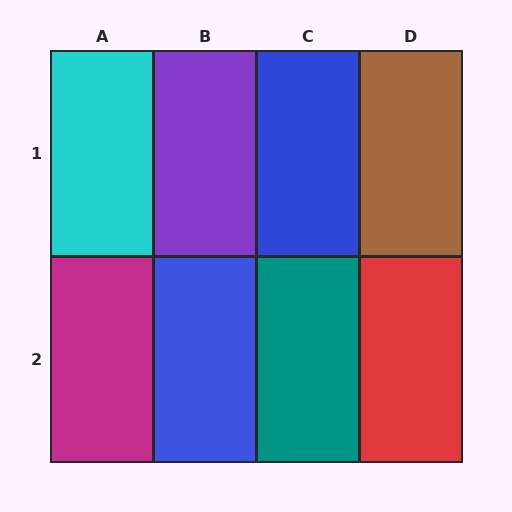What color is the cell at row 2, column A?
Magenta.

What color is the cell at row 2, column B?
Blue.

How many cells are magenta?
1 cell is magenta.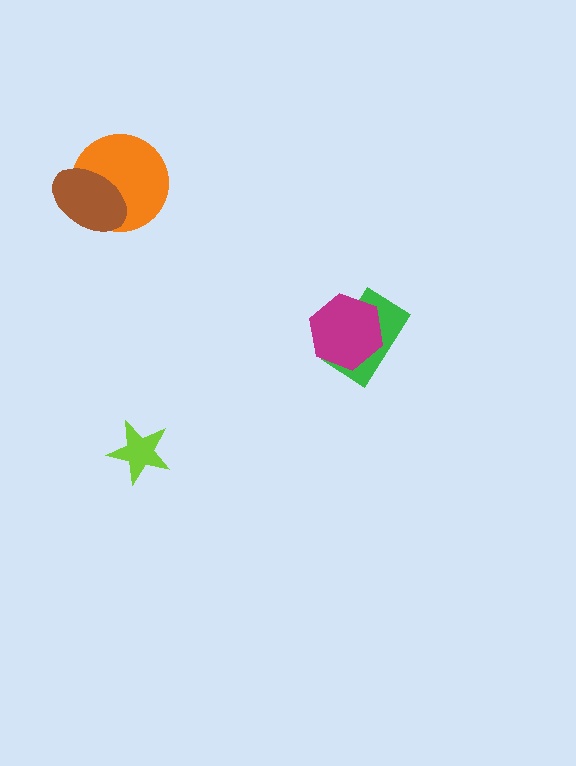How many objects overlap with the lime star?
0 objects overlap with the lime star.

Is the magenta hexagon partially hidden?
No, no other shape covers it.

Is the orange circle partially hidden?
Yes, it is partially covered by another shape.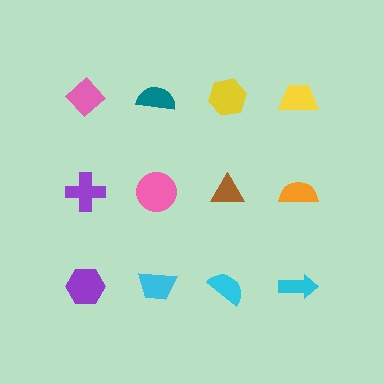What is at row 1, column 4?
A yellow trapezoid.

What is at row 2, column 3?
A brown triangle.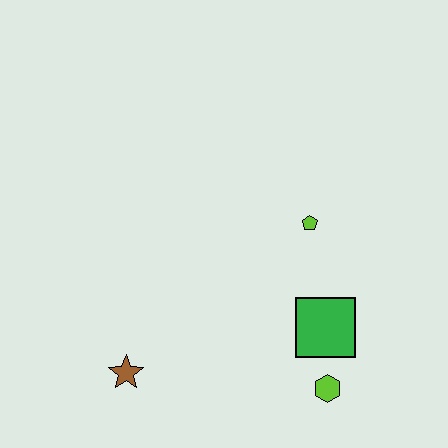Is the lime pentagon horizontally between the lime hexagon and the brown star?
Yes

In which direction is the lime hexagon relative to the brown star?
The lime hexagon is to the right of the brown star.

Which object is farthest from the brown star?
The lime pentagon is farthest from the brown star.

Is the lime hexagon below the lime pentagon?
Yes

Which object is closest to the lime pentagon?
The green square is closest to the lime pentagon.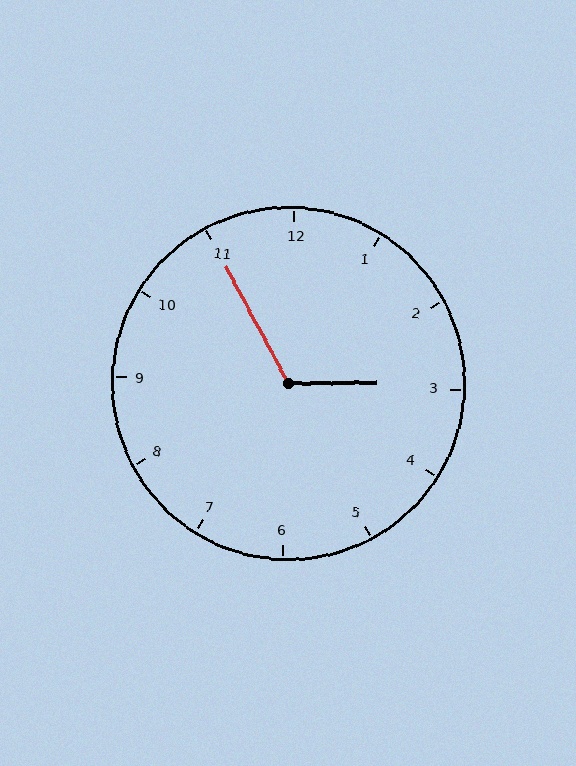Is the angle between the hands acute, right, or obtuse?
It is obtuse.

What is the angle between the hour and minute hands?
Approximately 118 degrees.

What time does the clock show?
2:55.